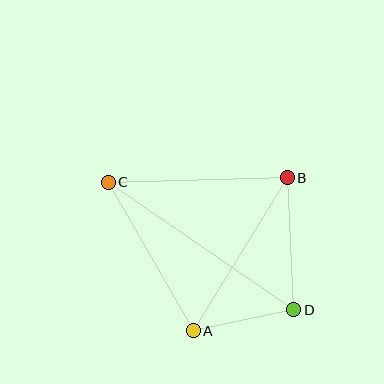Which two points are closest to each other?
Points A and D are closest to each other.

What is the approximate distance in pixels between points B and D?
The distance between B and D is approximately 132 pixels.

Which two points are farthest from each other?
Points C and D are farthest from each other.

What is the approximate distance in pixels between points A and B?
The distance between A and B is approximately 179 pixels.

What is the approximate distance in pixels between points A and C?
The distance between A and C is approximately 171 pixels.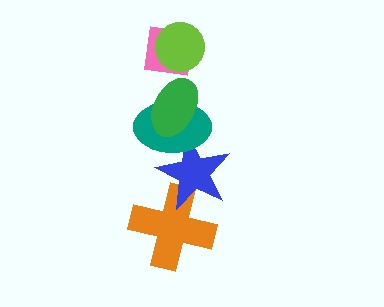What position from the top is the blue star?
The blue star is 5th from the top.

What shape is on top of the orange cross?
The blue star is on top of the orange cross.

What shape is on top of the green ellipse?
The pink square is on top of the green ellipse.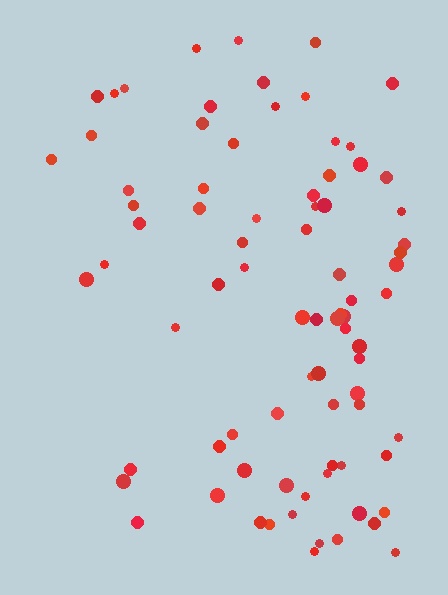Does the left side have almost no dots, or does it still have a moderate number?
Still a moderate number, just noticeably fewer than the right.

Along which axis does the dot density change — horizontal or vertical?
Horizontal.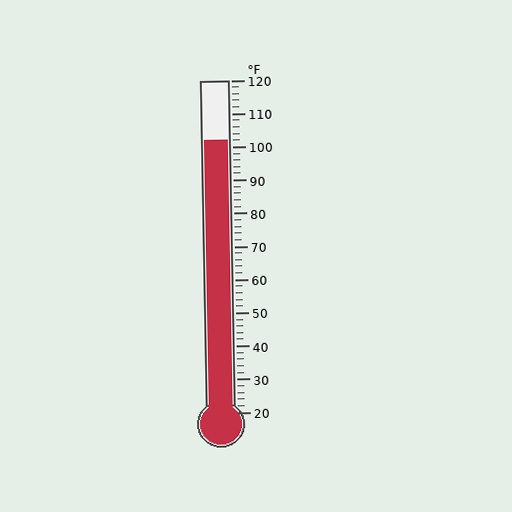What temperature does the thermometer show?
The thermometer shows approximately 102°F.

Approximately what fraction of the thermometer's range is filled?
The thermometer is filled to approximately 80% of its range.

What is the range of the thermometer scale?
The thermometer scale ranges from 20°F to 120°F.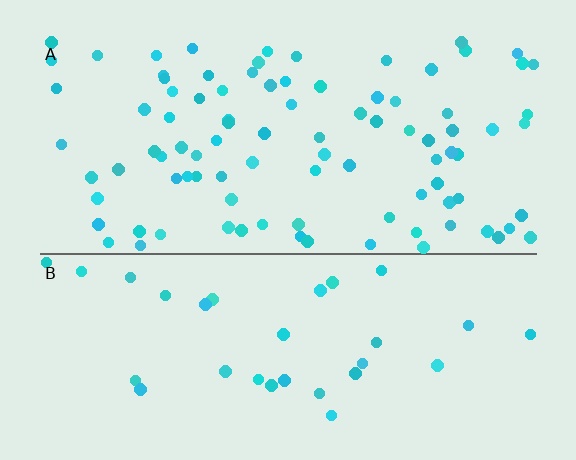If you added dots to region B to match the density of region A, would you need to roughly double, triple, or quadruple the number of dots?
Approximately triple.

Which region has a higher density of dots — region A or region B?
A (the top).